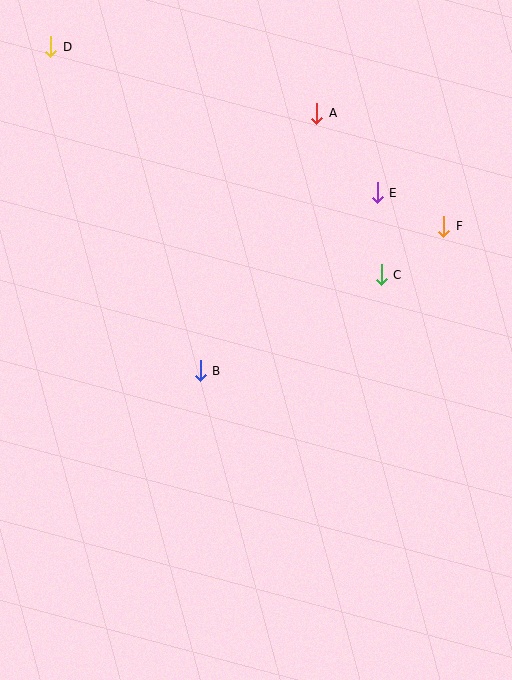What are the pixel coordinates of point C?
Point C is at (381, 275).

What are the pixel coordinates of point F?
Point F is at (444, 226).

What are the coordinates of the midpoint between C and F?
The midpoint between C and F is at (412, 250).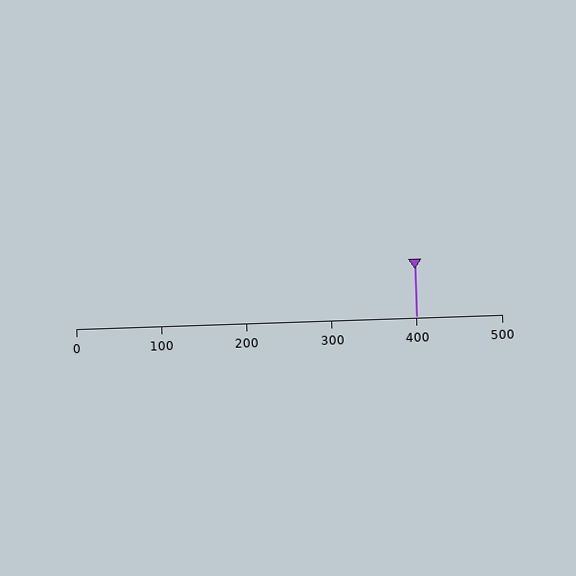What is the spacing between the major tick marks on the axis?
The major ticks are spaced 100 apart.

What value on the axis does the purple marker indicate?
The marker indicates approximately 400.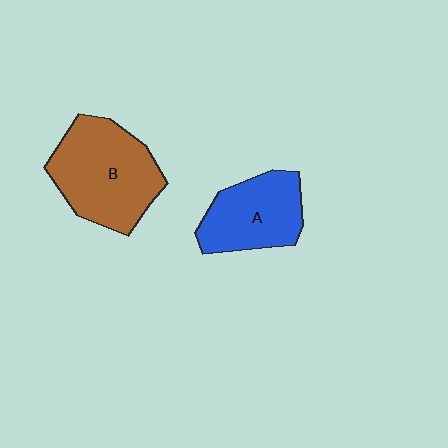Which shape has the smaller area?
Shape A (blue).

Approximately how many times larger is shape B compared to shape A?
Approximately 1.4 times.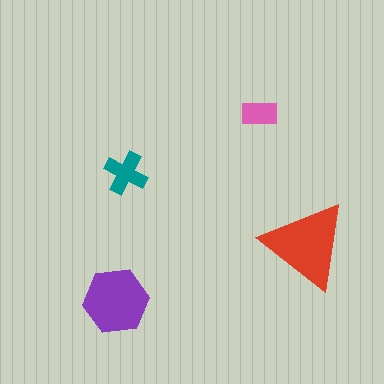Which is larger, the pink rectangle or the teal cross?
The teal cross.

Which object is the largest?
The red triangle.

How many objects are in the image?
There are 4 objects in the image.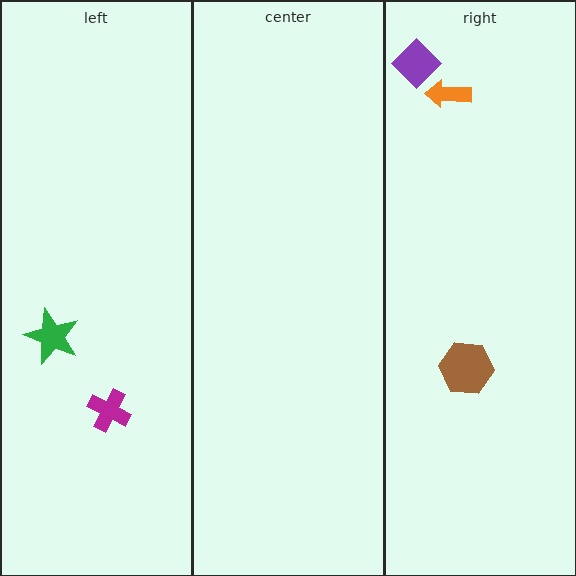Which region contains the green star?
The left region.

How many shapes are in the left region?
2.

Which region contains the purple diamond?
The right region.